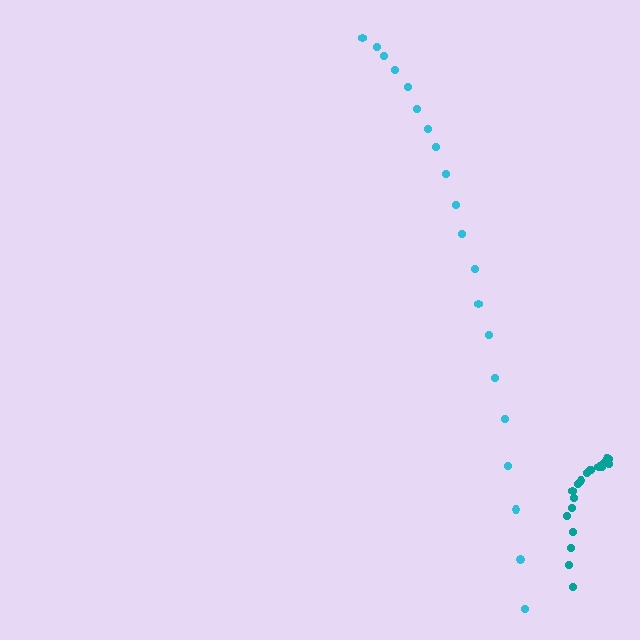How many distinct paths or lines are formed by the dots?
There are 2 distinct paths.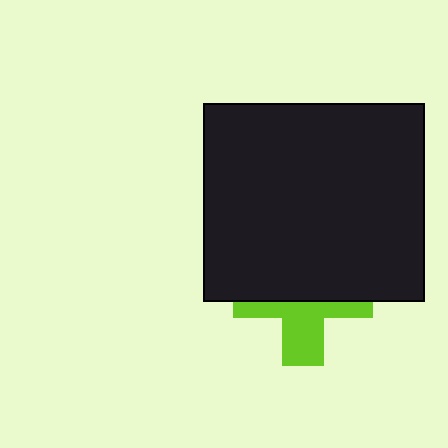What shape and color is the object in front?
The object in front is a black rectangle.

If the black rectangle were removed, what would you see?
You would see the complete lime cross.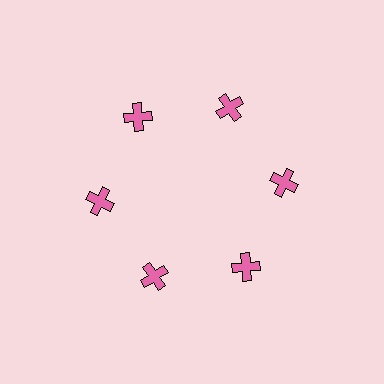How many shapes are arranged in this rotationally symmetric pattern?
There are 6 shapes, arranged in 6 groups of 1.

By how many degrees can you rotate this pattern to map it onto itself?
The pattern maps onto itself every 60 degrees of rotation.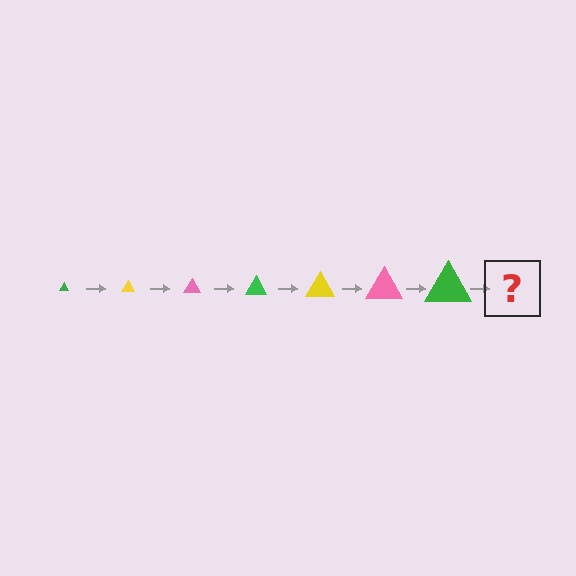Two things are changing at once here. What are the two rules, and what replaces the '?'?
The two rules are that the triangle grows larger each step and the color cycles through green, yellow, and pink. The '?' should be a yellow triangle, larger than the previous one.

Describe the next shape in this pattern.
It should be a yellow triangle, larger than the previous one.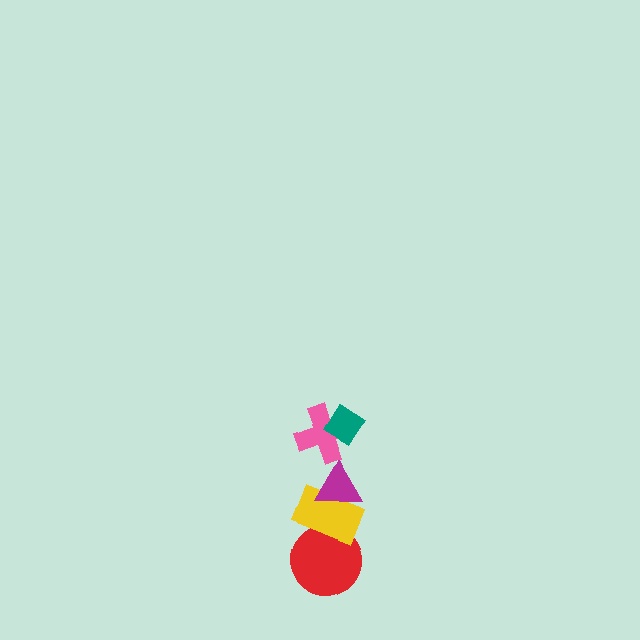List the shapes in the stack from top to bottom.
From top to bottom: the teal diamond, the pink cross, the magenta triangle, the yellow rectangle, the red circle.